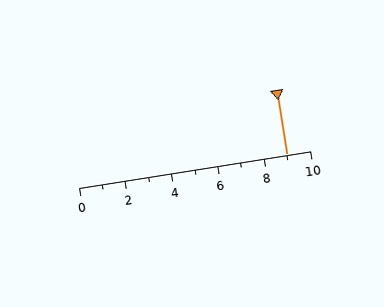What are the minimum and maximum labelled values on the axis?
The axis runs from 0 to 10.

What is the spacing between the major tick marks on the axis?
The major ticks are spaced 2 apart.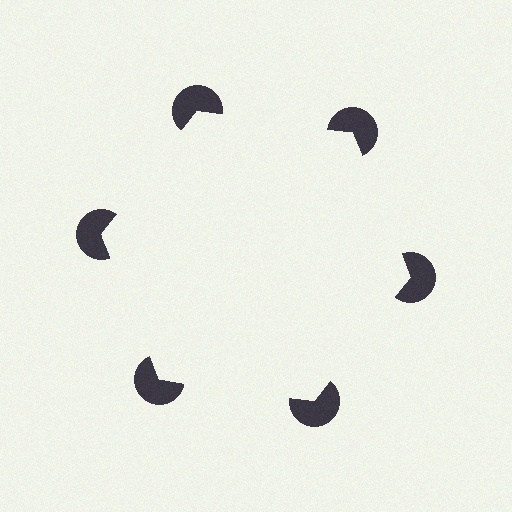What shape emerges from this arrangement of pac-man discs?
An illusory hexagon — its edges are inferred from the aligned wedge cuts in the pac-man discs, not physically drawn.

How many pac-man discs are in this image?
There are 6 — one at each vertex of the illusory hexagon.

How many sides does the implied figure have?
6 sides.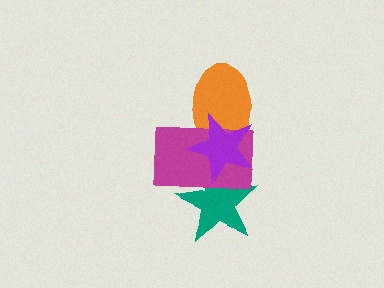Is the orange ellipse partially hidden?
Yes, it is partially covered by another shape.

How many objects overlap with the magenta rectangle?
3 objects overlap with the magenta rectangle.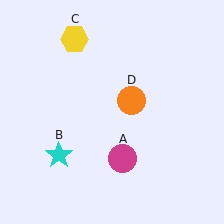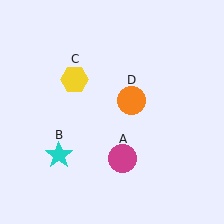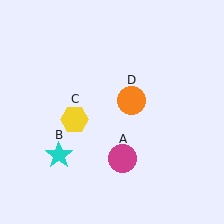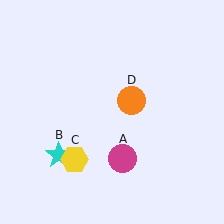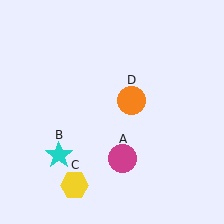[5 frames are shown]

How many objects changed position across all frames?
1 object changed position: yellow hexagon (object C).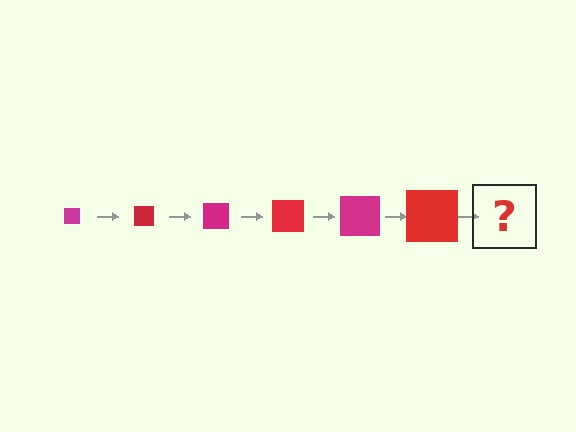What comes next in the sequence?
The next element should be a magenta square, larger than the previous one.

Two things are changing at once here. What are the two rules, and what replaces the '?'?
The two rules are that the square grows larger each step and the color cycles through magenta and red. The '?' should be a magenta square, larger than the previous one.